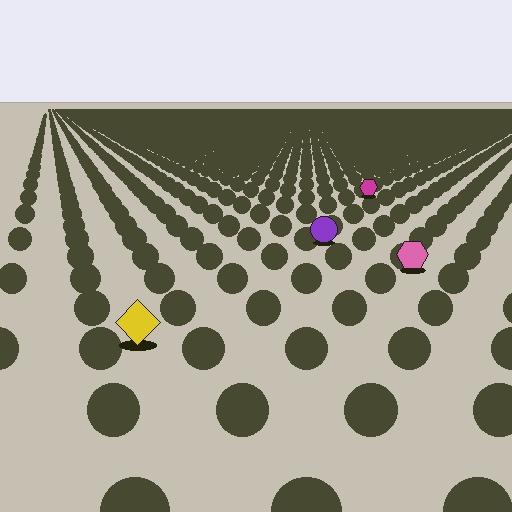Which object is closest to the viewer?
The yellow diamond is closest. The texture marks near it are larger and more spread out.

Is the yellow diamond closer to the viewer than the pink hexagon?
Yes. The yellow diamond is closer — you can tell from the texture gradient: the ground texture is coarser near it.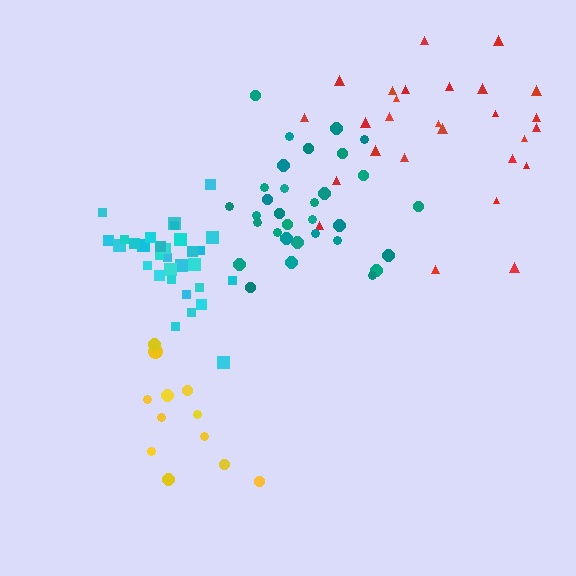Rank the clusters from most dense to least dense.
cyan, teal, yellow, red.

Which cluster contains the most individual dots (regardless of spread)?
Cyan (33).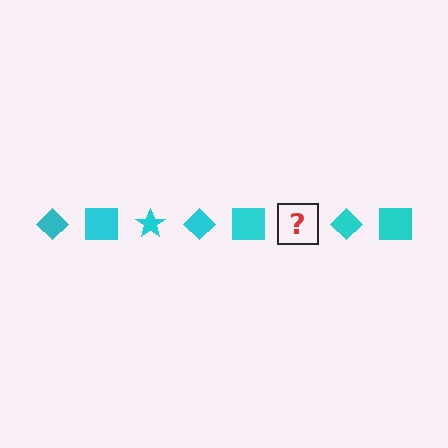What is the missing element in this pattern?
The missing element is a cyan star.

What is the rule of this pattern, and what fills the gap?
The rule is that the pattern cycles through diamond, square, star shapes in cyan. The gap should be filled with a cyan star.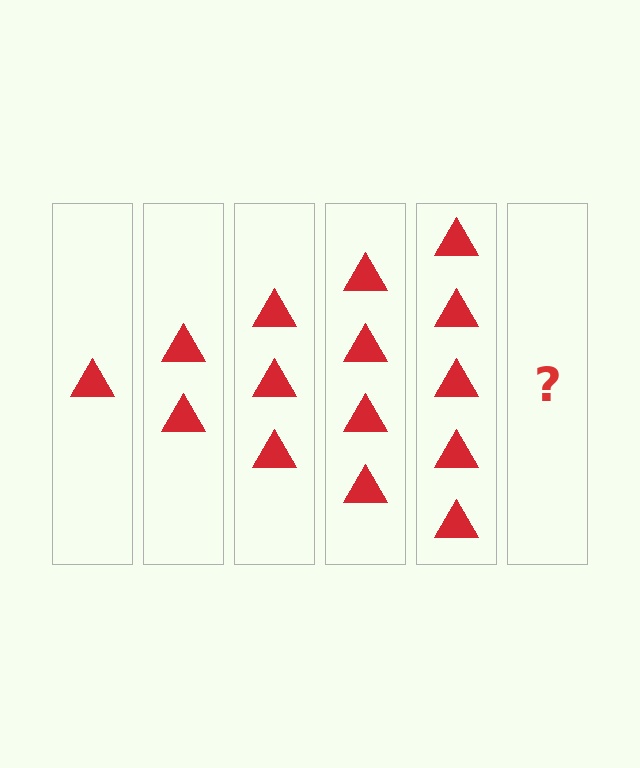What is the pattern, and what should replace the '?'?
The pattern is that each step adds one more triangle. The '?' should be 6 triangles.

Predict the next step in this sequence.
The next step is 6 triangles.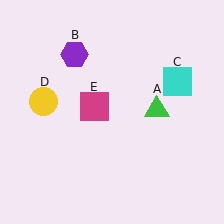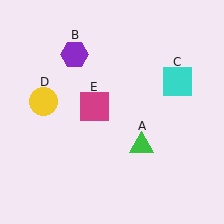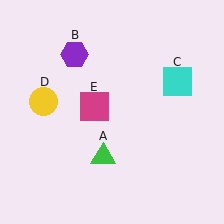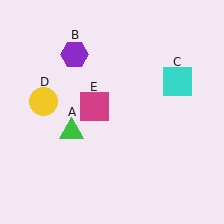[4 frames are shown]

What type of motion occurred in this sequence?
The green triangle (object A) rotated clockwise around the center of the scene.